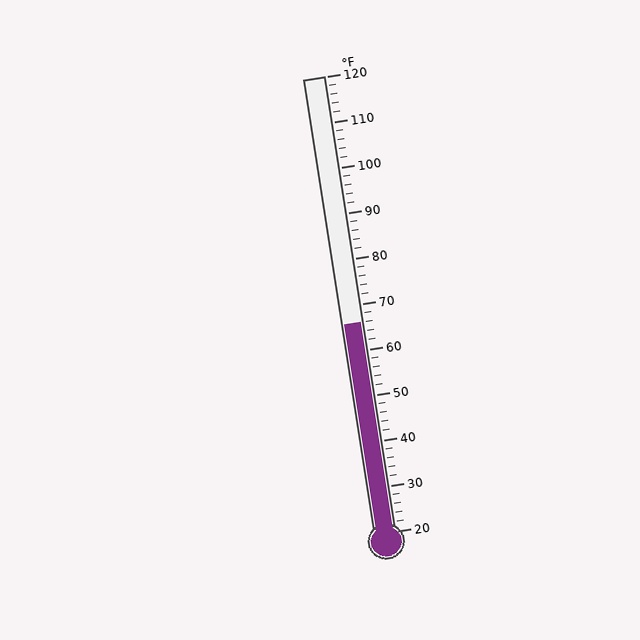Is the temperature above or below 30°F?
The temperature is above 30°F.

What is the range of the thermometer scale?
The thermometer scale ranges from 20°F to 120°F.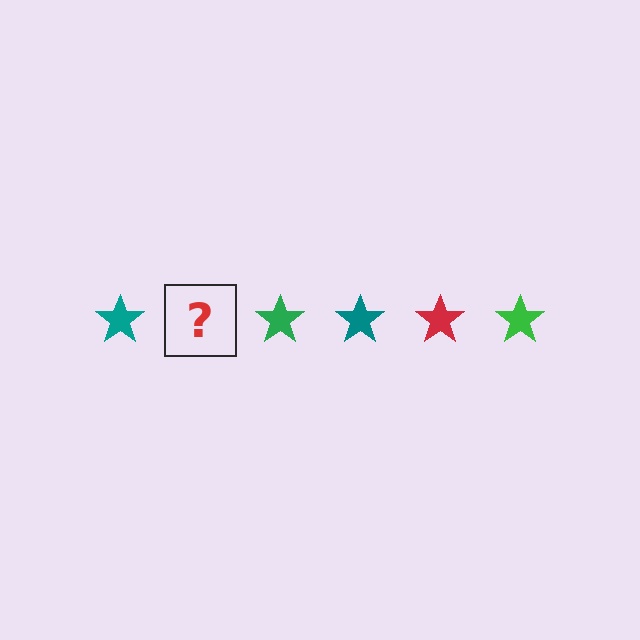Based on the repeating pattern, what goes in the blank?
The blank should be a red star.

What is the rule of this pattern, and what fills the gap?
The rule is that the pattern cycles through teal, red, green stars. The gap should be filled with a red star.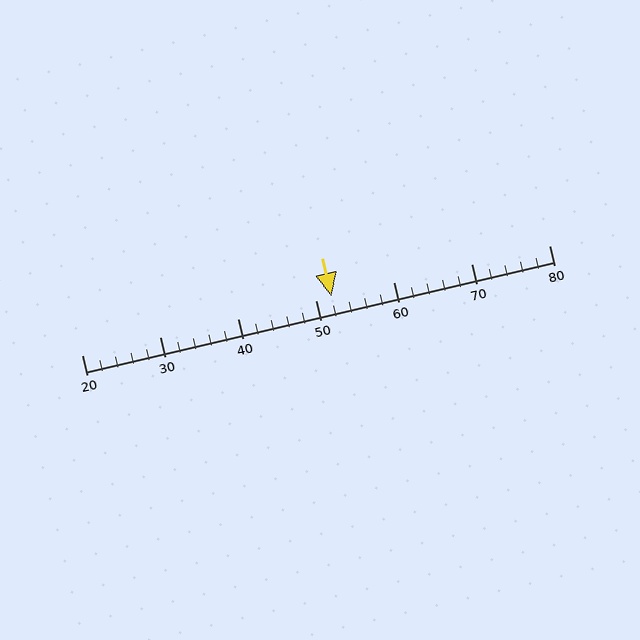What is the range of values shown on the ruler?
The ruler shows values from 20 to 80.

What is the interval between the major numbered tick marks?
The major tick marks are spaced 10 units apart.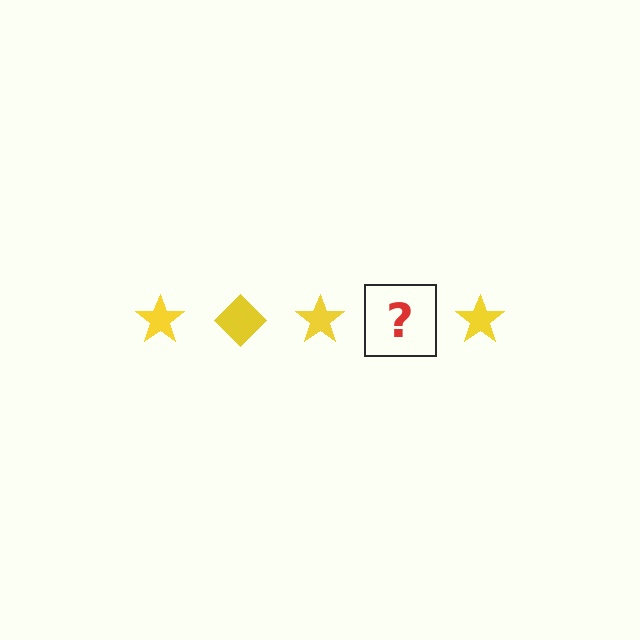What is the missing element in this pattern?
The missing element is a yellow diamond.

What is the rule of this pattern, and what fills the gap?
The rule is that the pattern cycles through star, diamond shapes in yellow. The gap should be filled with a yellow diamond.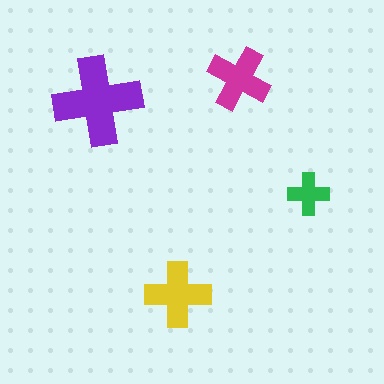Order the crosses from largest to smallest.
the purple one, the yellow one, the magenta one, the green one.